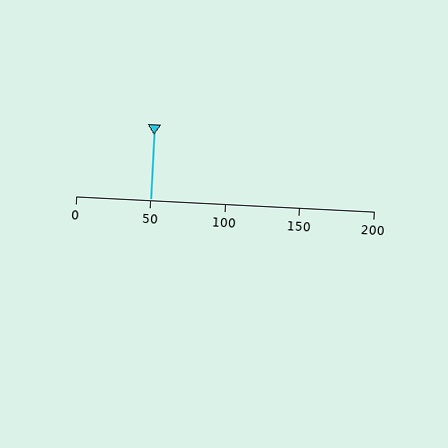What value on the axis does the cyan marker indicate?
The marker indicates approximately 50.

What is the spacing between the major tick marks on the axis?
The major ticks are spaced 50 apart.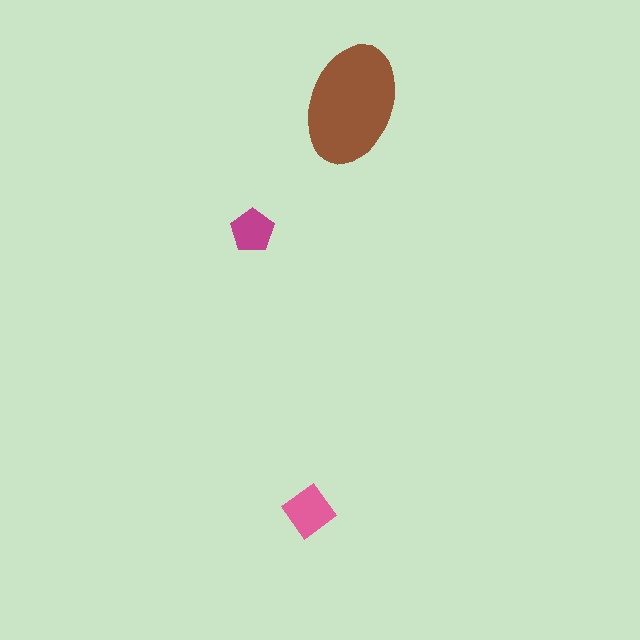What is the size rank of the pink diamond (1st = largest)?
2nd.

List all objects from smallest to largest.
The magenta pentagon, the pink diamond, the brown ellipse.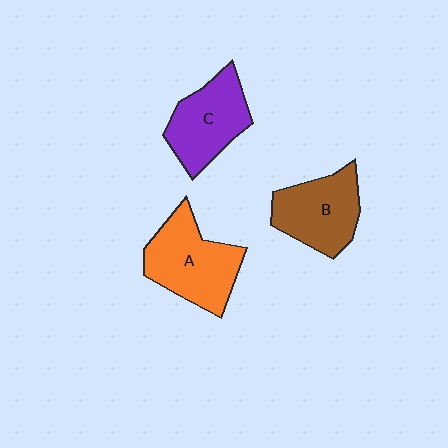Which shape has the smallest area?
Shape B (brown).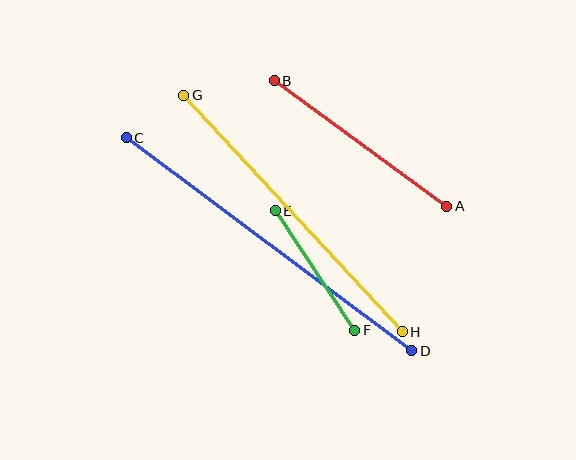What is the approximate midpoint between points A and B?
The midpoint is at approximately (361, 143) pixels.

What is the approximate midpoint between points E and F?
The midpoint is at approximately (315, 270) pixels.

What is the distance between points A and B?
The distance is approximately 213 pixels.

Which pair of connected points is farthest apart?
Points C and D are farthest apart.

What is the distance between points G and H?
The distance is approximately 322 pixels.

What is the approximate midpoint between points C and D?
The midpoint is at approximately (269, 244) pixels.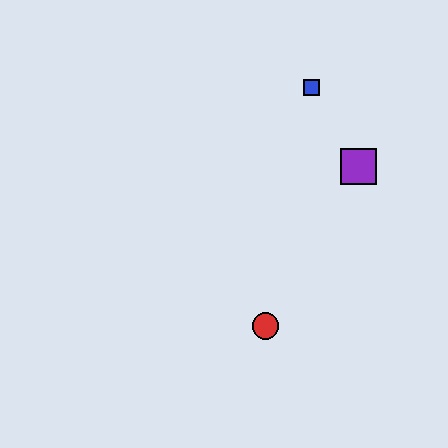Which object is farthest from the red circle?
The blue square is farthest from the red circle.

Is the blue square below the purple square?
No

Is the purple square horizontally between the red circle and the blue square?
No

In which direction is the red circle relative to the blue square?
The red circle is below the blue square.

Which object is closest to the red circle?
The purple square is closest to the red circle.